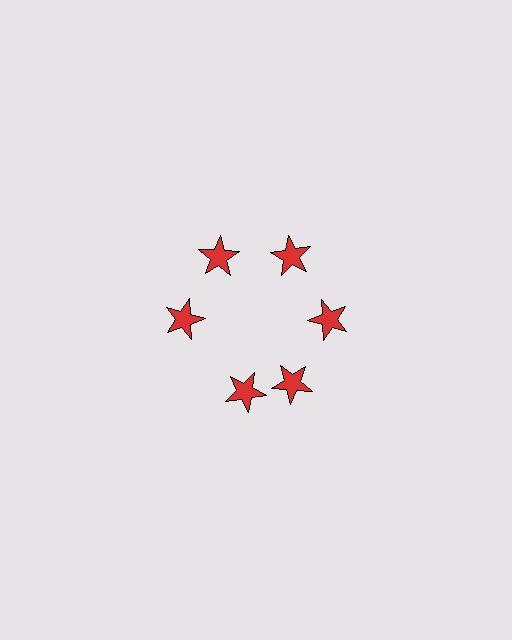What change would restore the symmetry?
The symmetry would be restored by rotating it back into even spacing with its neighbors so that all 6 stars sit at equal angles and equal distance from the center.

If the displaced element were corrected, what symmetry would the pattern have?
It would have 6-fold rotational symmetry — the pattern would map onto itself every 60 degrees.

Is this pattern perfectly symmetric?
No. The 6 red stars are arranged in a ring, but one element near the 7 o'clock position is rotated out of alignment along the ring, breaking the 6-fold rotational symmetry.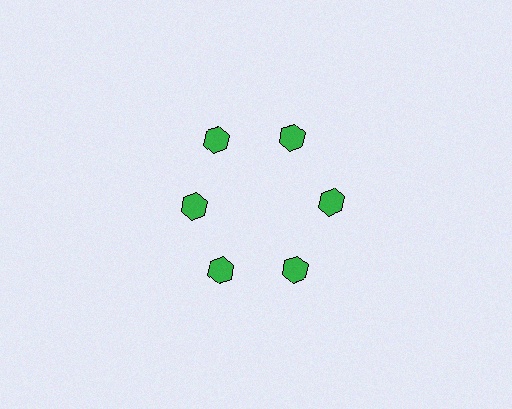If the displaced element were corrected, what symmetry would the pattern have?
It would have 6-fold rotational symmetry — the pattern would map onto itself every 60 degrees.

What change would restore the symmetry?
The symmetry would be restored by moving it outward, back onto the ring so that all 6 hexagons sit at equal angles and equal distance from the center.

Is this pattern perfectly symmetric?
No. The 6 green hexagons are arranged in a ring, but one element near the 9 o'clock position is pulled inward toward the center, breaking the 6-fold rotational symmetry.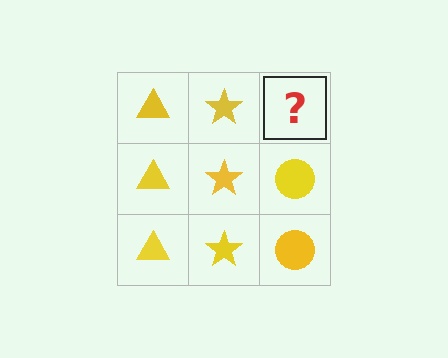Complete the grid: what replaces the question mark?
The question mark should be replaced with a yellow circle.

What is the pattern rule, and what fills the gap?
The rule is that each column has a consistent shape. The gap should be filled with a yellow circle.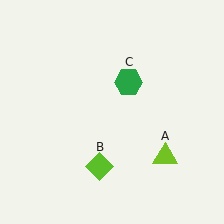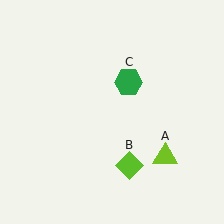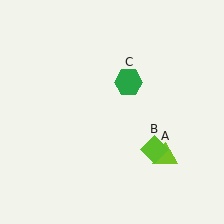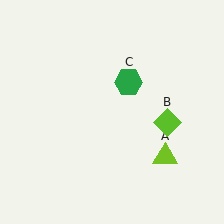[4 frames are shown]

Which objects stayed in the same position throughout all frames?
Lime triangle (object A) and green hexagon (object C) remained stationary.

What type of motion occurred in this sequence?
The lime diamond (object B) rotated counterclockwise around the center of the scene.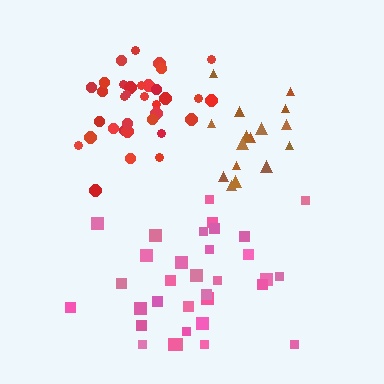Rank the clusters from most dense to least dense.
red, pink, brown.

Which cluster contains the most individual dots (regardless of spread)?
Red (34).